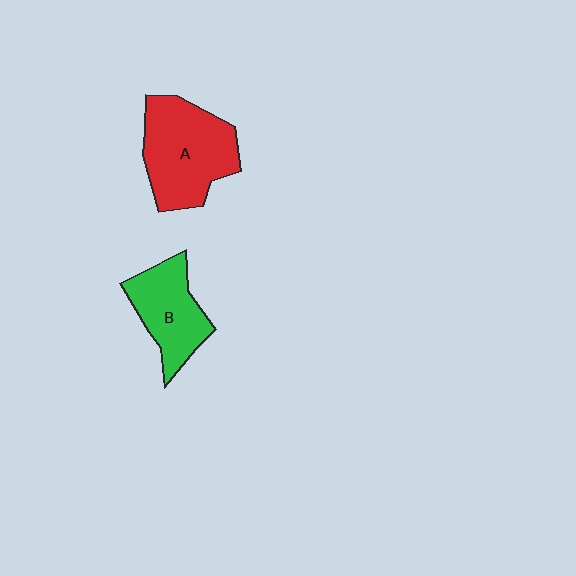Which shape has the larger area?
Shape A (red).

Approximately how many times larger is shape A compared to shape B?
Approximately 1.4 times.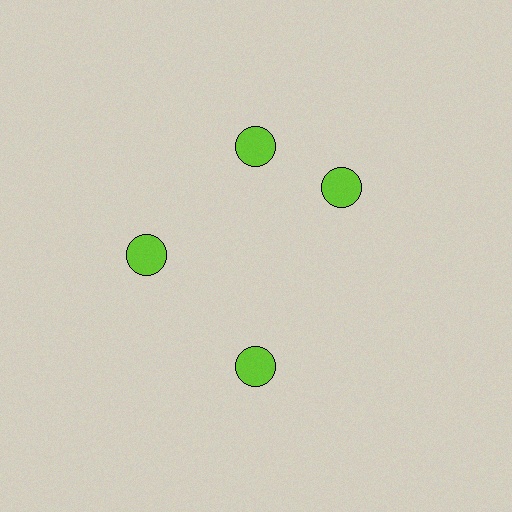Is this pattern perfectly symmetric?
No. The 4 lime circles are arranged in a ring, but one element near the 3 o'clock position is rotated out of alignment along the ring, breaking the 4-fold rotational symmetry.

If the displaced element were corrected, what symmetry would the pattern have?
It would have 4-fold rotational symmetry — the pattern would map onto itself every 90 degrees.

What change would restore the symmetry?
The symmetry would be restored by rotating it back into even spacing with its neighbors so that all 4 circles sit at equal angles and equal distance from the center.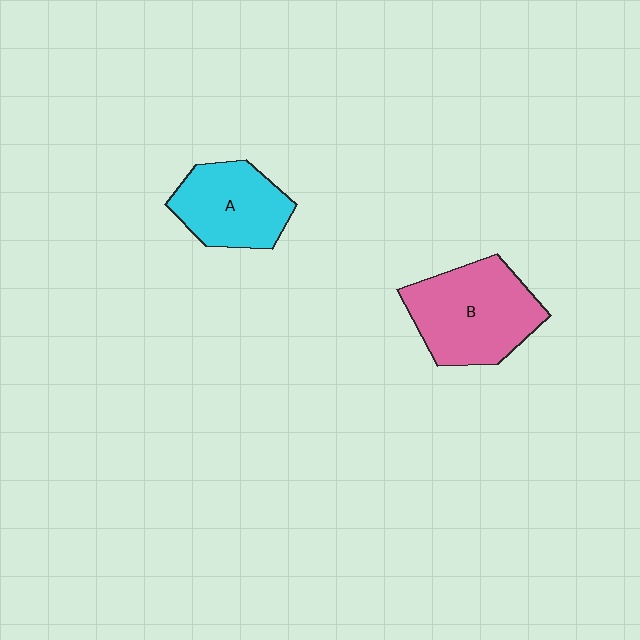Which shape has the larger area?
Shape B (pink).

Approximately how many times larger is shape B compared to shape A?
Approximately 1.3 times.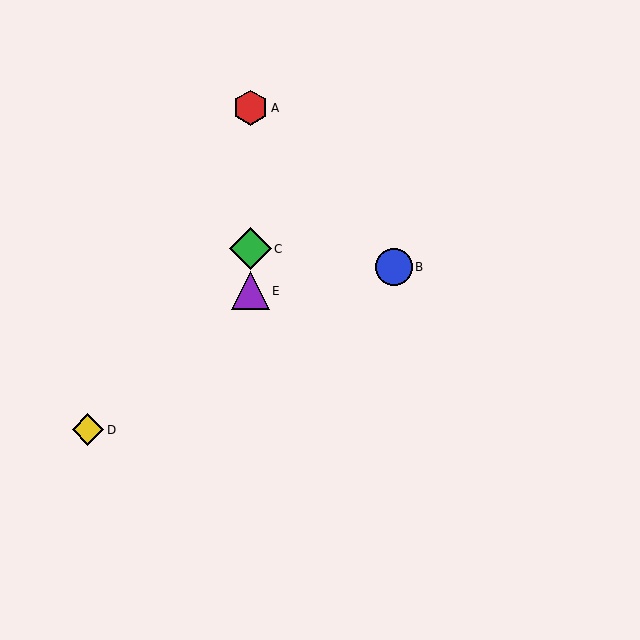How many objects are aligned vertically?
3 objects (A, C, E) are aligned vertically.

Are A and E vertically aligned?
Yes, both are at x≈250.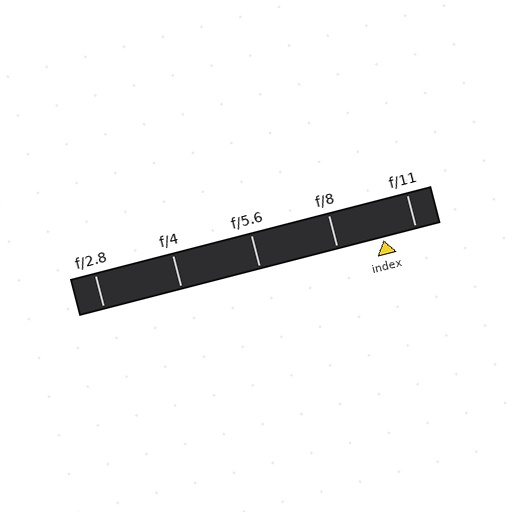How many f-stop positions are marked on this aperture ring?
There are 5 f-stop positions marked.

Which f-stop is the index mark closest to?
The index mark is closest to f/11.